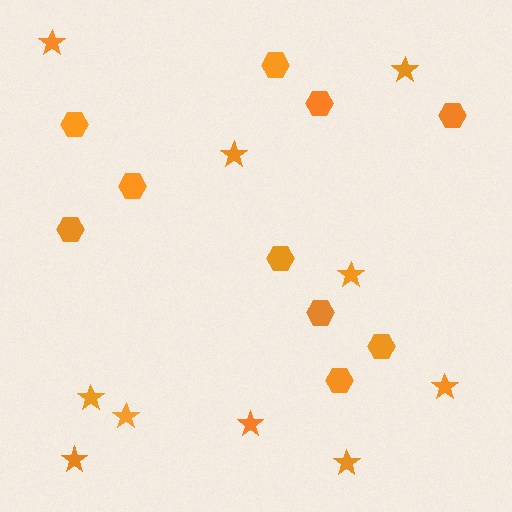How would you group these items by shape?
There are 2 groups: one group of hexagons (10) and one group of stars (10).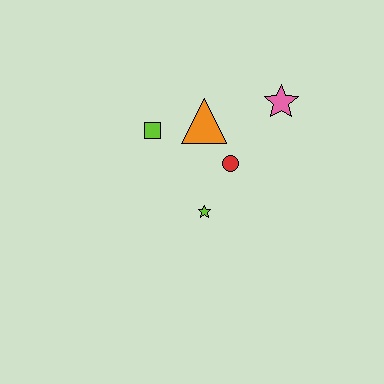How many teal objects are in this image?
There are no teal objects.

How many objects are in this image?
There are 5 objects.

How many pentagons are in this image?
There are no pentagons.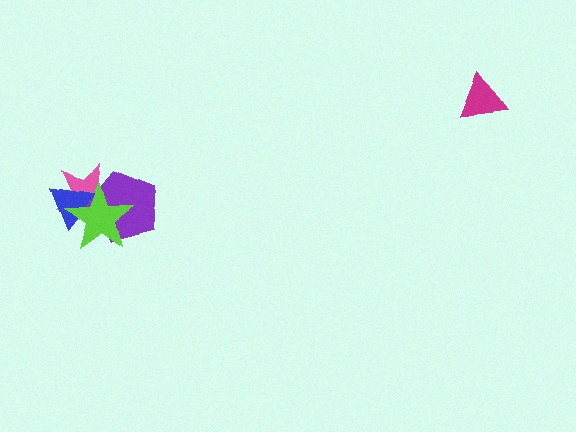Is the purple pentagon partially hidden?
Yes, it is partially covered by another shape.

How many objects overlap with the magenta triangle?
0 objects overlap with the magenta triangle.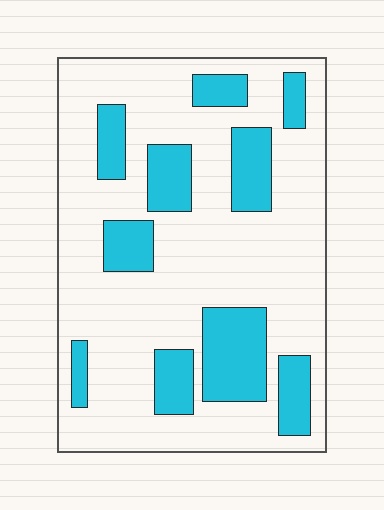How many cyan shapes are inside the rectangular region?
10.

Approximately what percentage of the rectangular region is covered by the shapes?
Approximately 25%.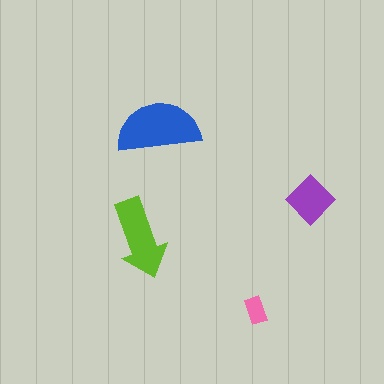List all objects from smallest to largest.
The pink rectangle, the purple diamond, the lime arrow, the blue semicircle.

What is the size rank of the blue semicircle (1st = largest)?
1st.